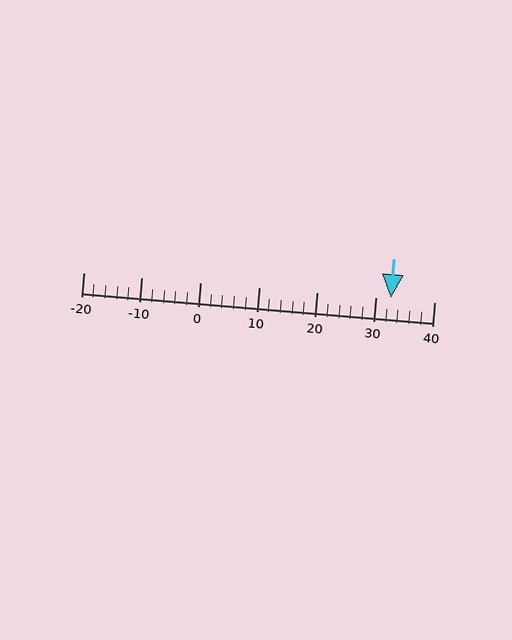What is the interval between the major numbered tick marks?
The major tick marks are spaced 10 units apart.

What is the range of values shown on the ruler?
The ruler shows values from -20 to 40.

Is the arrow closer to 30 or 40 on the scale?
The arrow is closer to 30.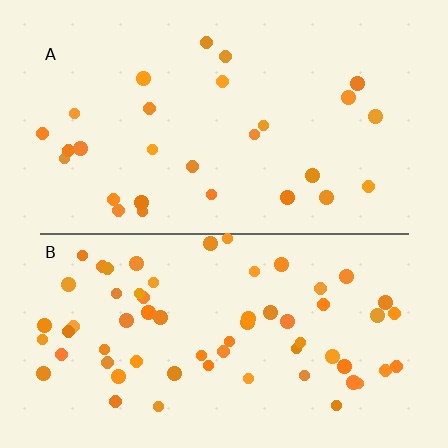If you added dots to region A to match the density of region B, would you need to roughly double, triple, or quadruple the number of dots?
Approximately double.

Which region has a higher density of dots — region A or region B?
B (the bottom).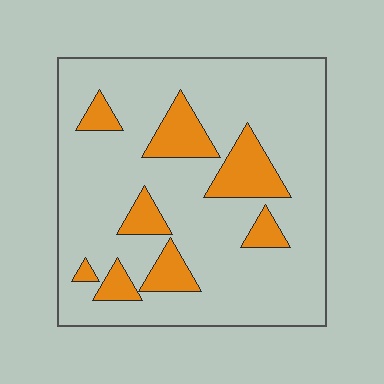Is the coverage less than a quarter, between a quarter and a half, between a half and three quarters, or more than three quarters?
Less than a quarter.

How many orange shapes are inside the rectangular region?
8.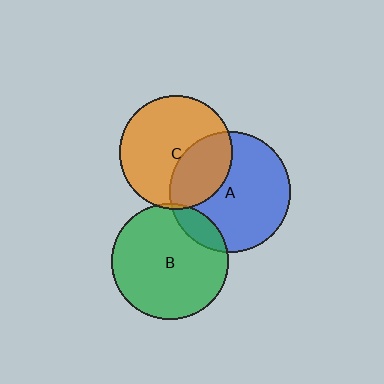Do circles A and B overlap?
Yes.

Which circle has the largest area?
Circle A (blue).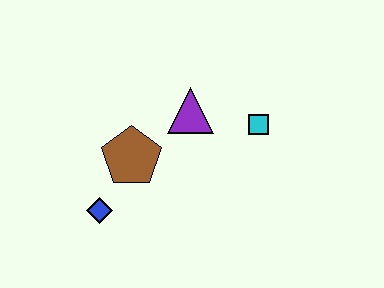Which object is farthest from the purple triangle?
The blue diamond is farthest from the purple triangle.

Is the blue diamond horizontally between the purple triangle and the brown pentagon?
No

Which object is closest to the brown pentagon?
The blue diamond is closest to the brown pentagon.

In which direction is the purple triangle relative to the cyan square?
The purple triangle is to the left of the cyan square.